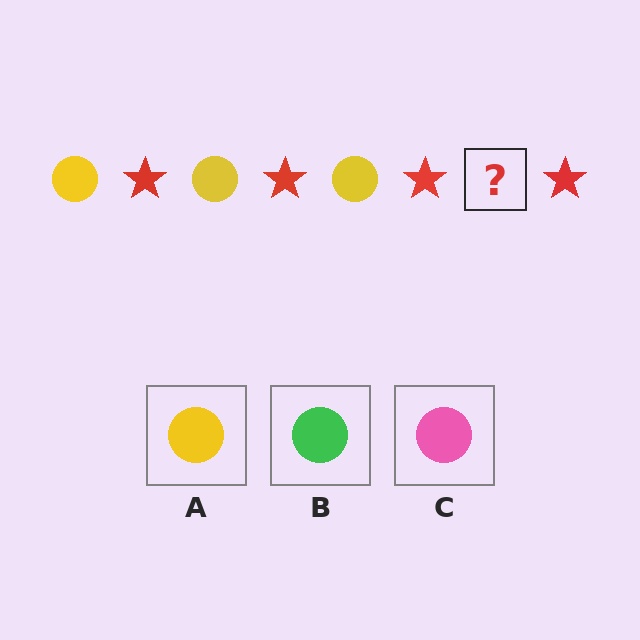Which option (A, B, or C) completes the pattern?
A.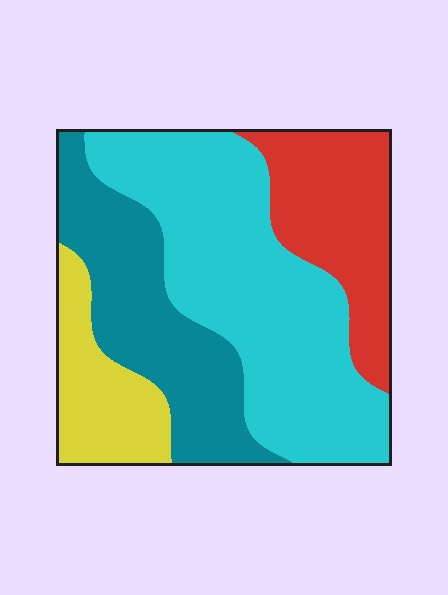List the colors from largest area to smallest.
From largest to smallest: cyan, teal, red, yellow.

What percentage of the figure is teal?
Teal takes up about one quarter (1/4) of the figure.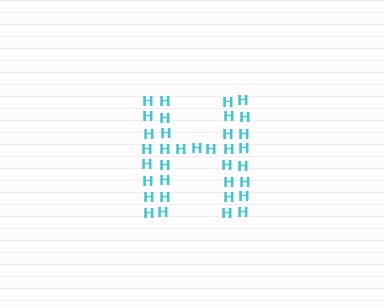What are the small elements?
The small elements are letter H's.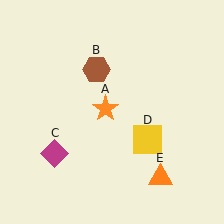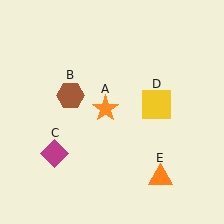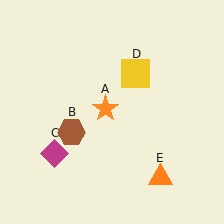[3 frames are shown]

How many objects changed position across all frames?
2 objects changed position: brown hexagon (object B), yellow square (object D).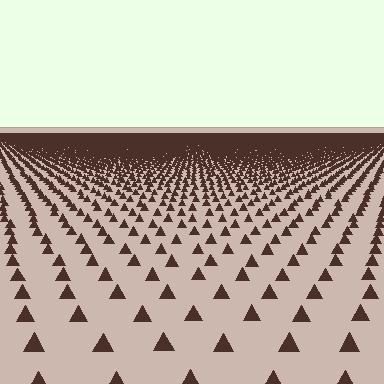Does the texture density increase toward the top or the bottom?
Density increases toward the top.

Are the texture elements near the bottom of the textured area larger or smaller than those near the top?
Larger. Near the bottom, elements are closer to the viewer and appear at a bigger on-screen size.